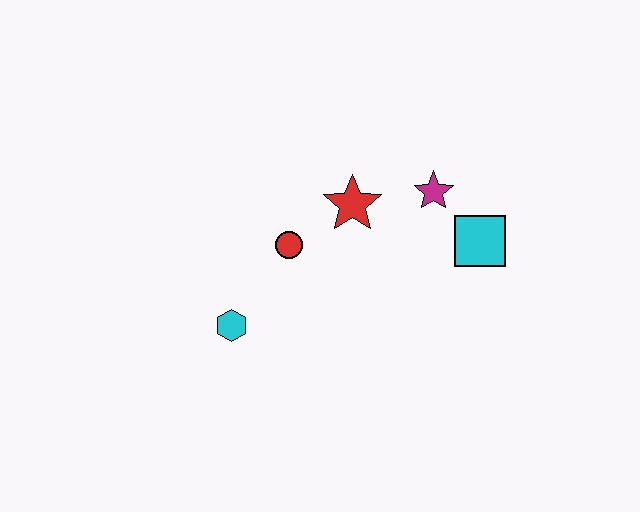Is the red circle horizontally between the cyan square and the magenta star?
No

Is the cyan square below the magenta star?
Yes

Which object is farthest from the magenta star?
The cyan hexagon is farthest from the magenta star.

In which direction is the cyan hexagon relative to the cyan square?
The cyan hexagon is to the left of the cyan square.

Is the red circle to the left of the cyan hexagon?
No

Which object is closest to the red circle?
The red star is closest to the red circle.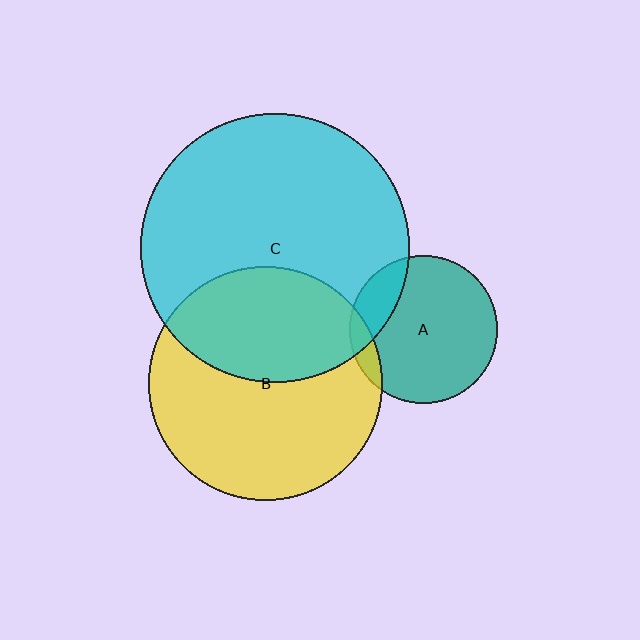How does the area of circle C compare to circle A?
Approximately 3.3 times.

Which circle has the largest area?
Circle C (cyan).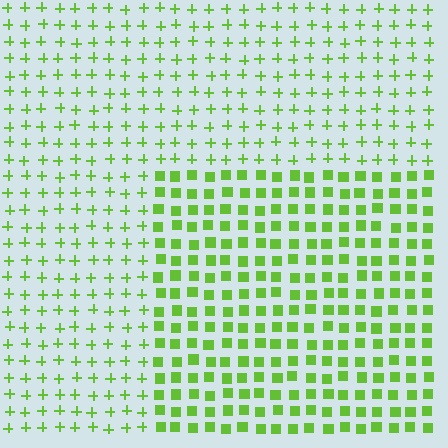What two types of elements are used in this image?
The image uses squares inside the rectangle region and plus signs outside it.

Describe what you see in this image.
The image is filled with small lime elements arranged in a uniform grid. A rectangle-shaped region contains squares, while the surrounding area contains plus signs. The boundary is defined purely by the change in element shape.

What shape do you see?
I see a rectangle.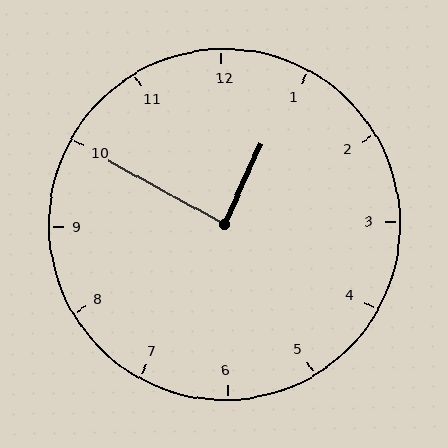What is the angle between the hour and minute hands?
Approximately 85 degrees.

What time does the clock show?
12:50.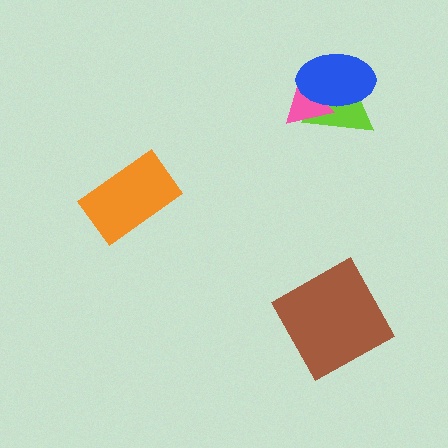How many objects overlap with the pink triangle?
2 objects overlap with the pink triangle.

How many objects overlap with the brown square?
0 objects overlap with the brown square.